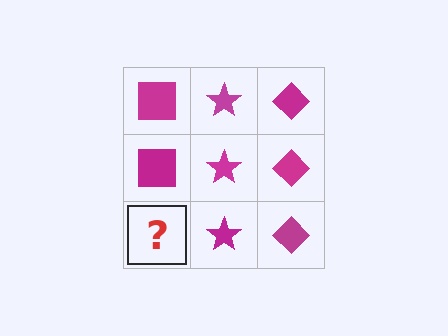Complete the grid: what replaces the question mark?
The question mark should be replaced with a magenta square.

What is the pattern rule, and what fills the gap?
The rule is that each column has a consistent shape. The gap should be filled with a magenta square.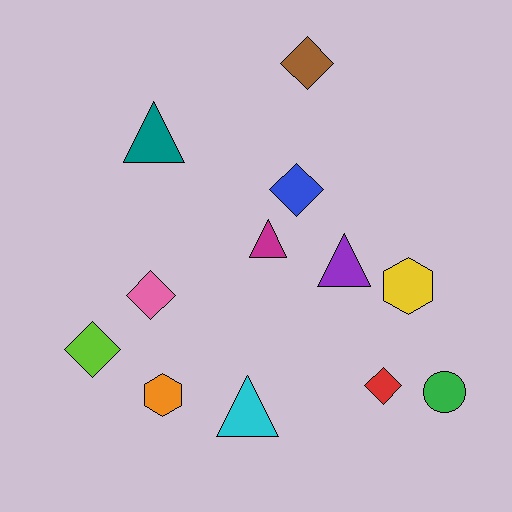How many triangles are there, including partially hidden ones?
There are 4 triangles.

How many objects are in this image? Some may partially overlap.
There are 12 objects.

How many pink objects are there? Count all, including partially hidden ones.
There is 1 pink object.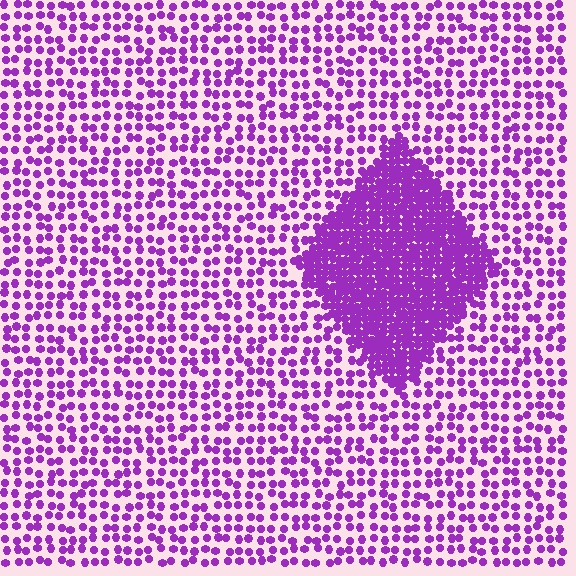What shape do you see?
I see a diamond.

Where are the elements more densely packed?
The elements are more densely packed inside the diamond boundary.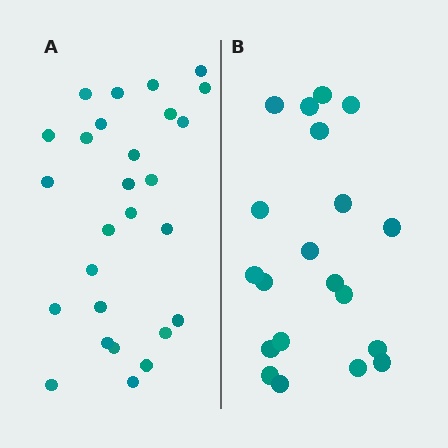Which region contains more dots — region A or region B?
Region A (the left region) has more dots.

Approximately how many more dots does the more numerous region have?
Region A has roughly 8 or so more dots than region B.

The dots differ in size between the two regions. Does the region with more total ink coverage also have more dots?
No. Region B has more total ink coverage because its dots are larger, but region A actually contains more individual dots. Total area can be misleading — the number of items is what matters here.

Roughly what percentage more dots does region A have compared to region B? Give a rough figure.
About 35% more.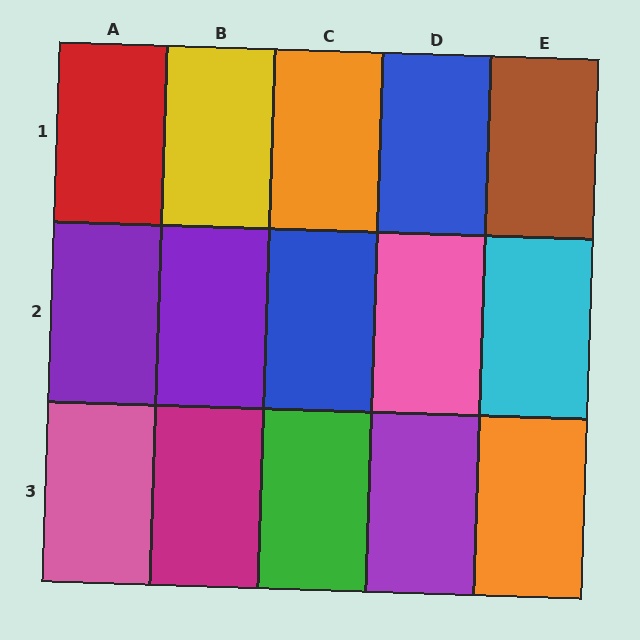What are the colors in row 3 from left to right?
Pink, magenta, green, purple, orange.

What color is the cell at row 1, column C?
Orange.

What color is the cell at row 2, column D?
Pink.